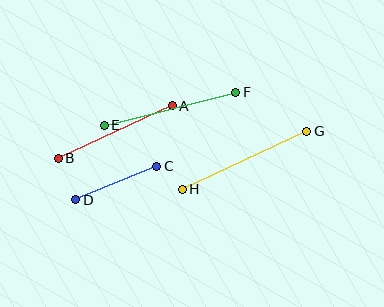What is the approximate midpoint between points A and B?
The midpoint is at approximately (115, 132) pixels.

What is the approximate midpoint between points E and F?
The midpoint is at approximately (170, 109) pixels.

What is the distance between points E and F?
The distance is approximately 135 pixels.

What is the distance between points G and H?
The distance is approximately 138 pixels.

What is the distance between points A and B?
The distance is approximately 126 pixels.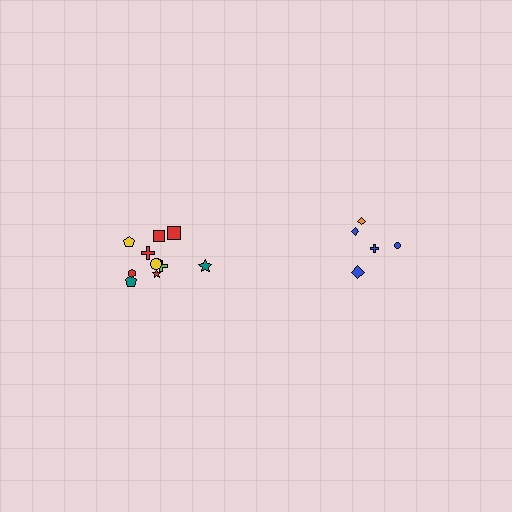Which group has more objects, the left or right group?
The left group.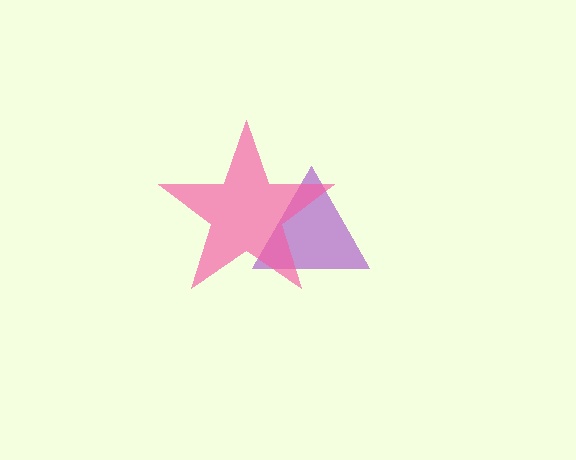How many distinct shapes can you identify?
There are 2 distinct shapes: a purple triangle, a pink star.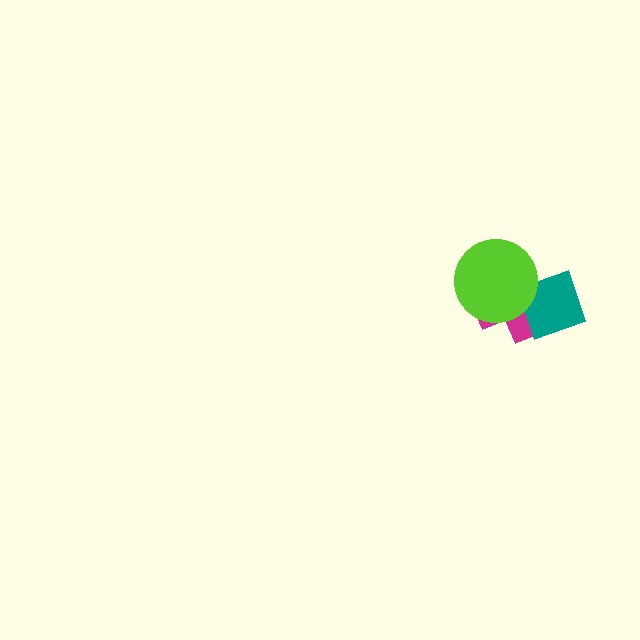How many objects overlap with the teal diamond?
2 objects overlap with the teal diamond.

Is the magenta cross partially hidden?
Yes, it is partially covered by another shape.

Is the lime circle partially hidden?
No, no other shape covers it.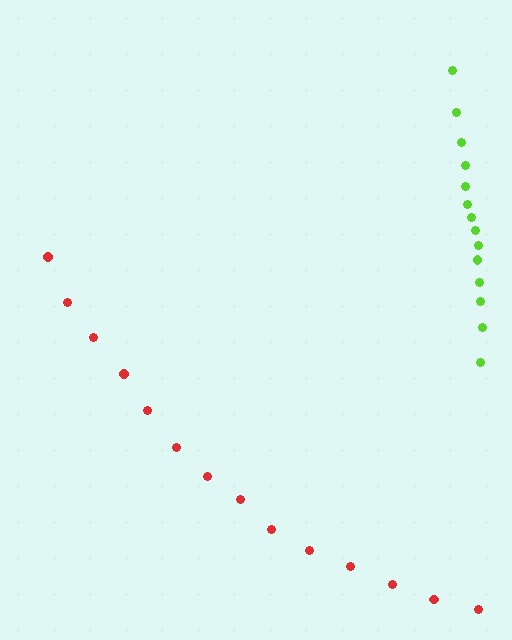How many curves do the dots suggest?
There are 2 distinct paths.